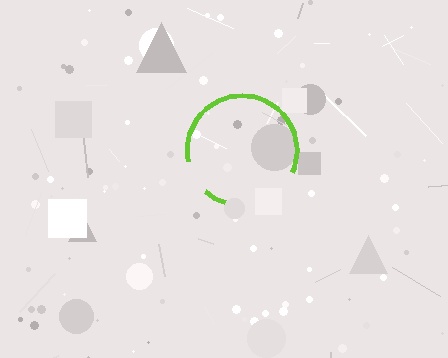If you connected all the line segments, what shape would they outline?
They would outline a circle.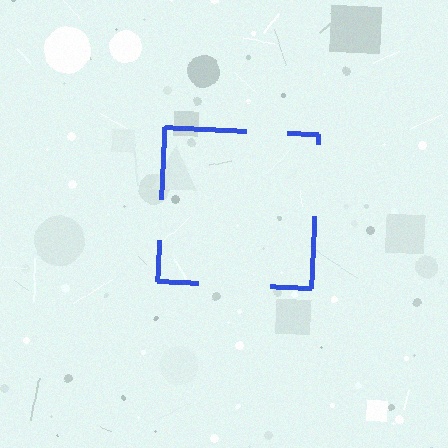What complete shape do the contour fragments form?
The contour fragments form a square.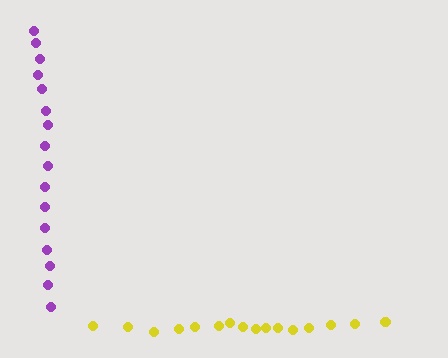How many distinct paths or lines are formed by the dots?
There are 2 distinct paths.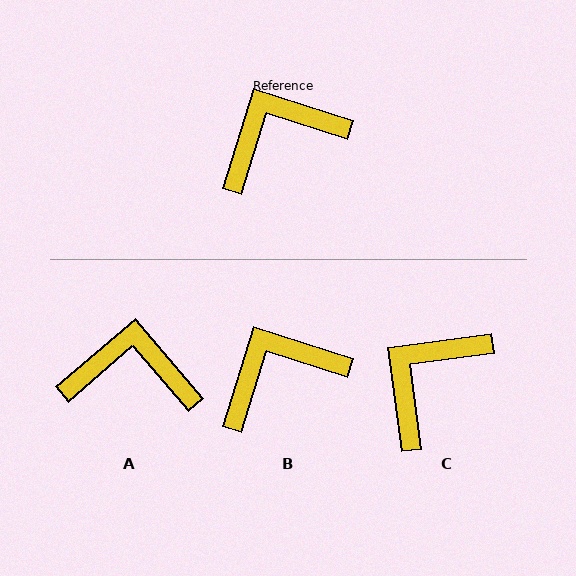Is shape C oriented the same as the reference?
No, it is off by about 25 degrees.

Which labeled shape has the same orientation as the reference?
B.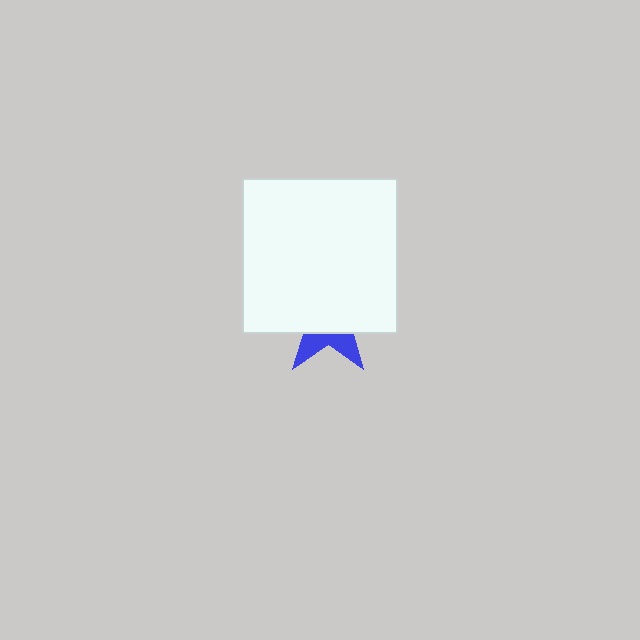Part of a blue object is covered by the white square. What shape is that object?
It is a star.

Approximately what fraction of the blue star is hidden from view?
Roughly 70% of the blue star is hidden behind the white square.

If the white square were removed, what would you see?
You would see the complete blue star.